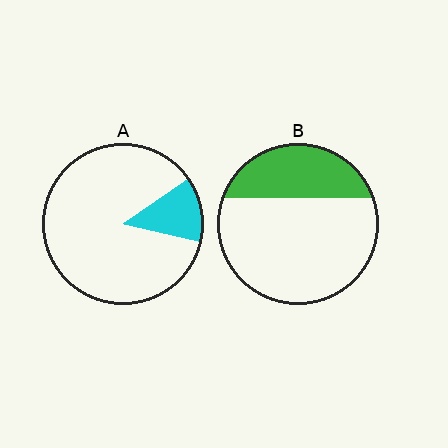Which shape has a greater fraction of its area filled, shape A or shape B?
Shape B.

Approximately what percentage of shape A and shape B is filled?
A is approximately 15% and B is approximately 30%.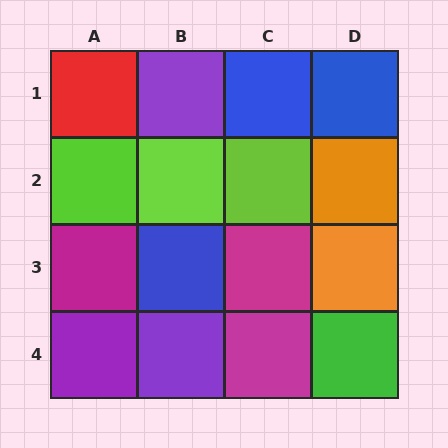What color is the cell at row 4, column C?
Magenta.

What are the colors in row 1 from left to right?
Red, purple, blue, blue.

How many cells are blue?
3 cells are blue.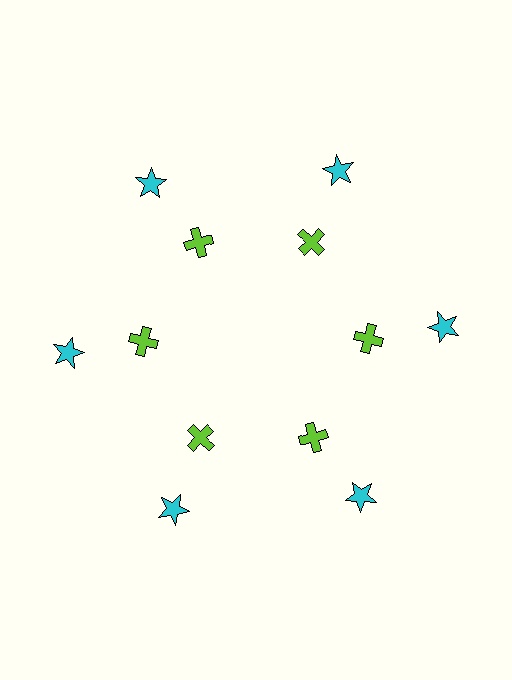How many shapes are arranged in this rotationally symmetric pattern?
There are 12 shapes, arranged in 6 groups of 2.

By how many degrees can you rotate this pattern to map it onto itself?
The pattern maps onto itself every 60 degrees of rotation.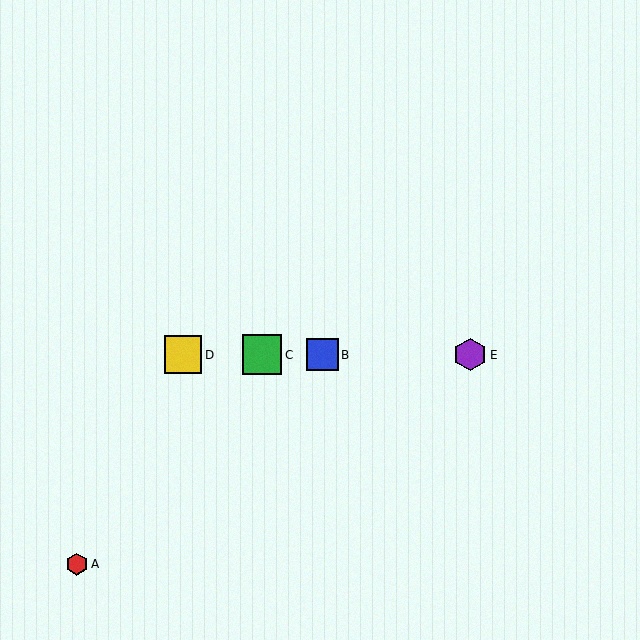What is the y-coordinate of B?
Object B is at y≈355.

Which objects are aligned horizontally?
Objects B, C, D, E are aligned horizontally.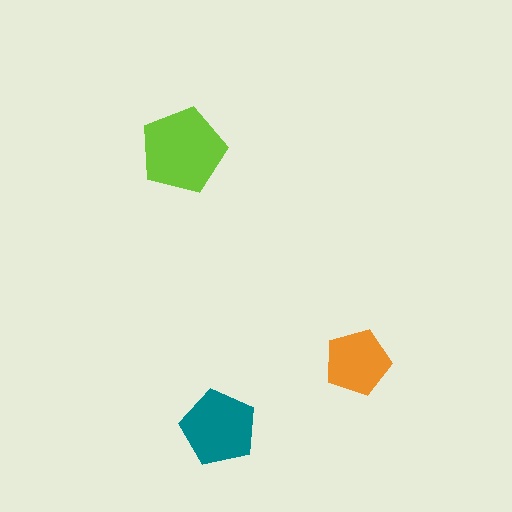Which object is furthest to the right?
The orange pentagon is rightmost.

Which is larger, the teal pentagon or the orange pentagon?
The teal one.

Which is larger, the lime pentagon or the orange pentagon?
The lime one.